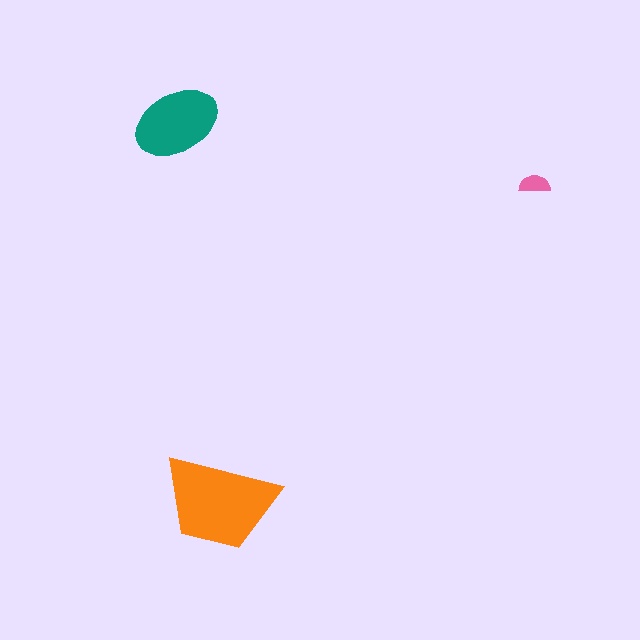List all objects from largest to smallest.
The orange trapezoid, the teal ellipse, the pink semicircle.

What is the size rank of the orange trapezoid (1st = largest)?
1st.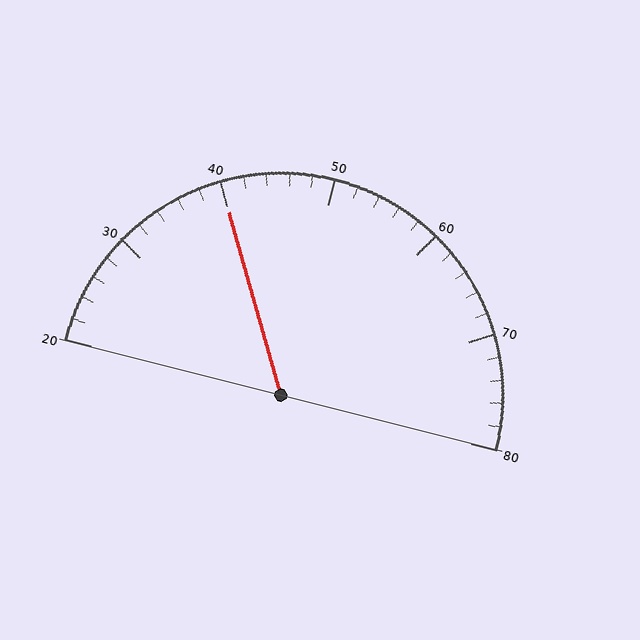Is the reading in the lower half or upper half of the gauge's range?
The reading is in the lower half of the range (20 to 80).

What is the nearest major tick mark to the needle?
The nearest major tick mark is 40.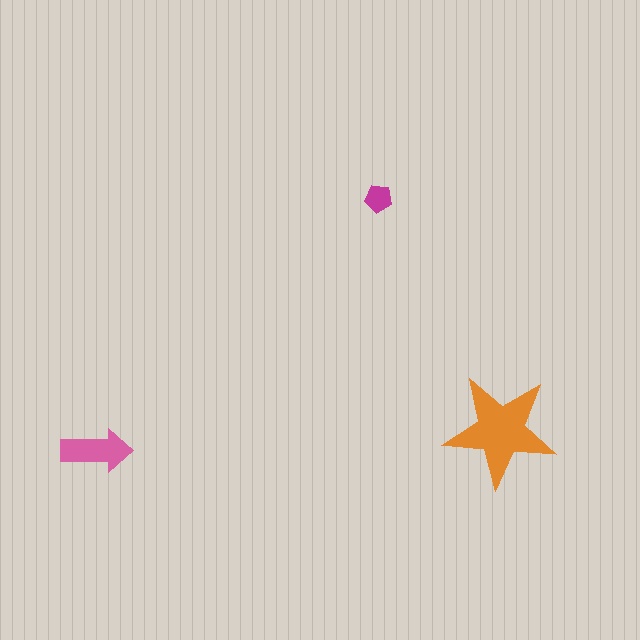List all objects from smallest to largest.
The magenta pentagon, the pink arrow, the orange star.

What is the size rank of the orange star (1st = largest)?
1st.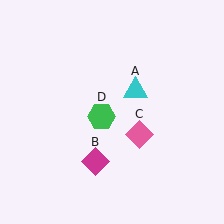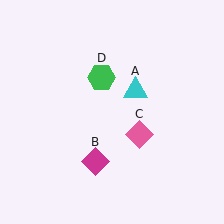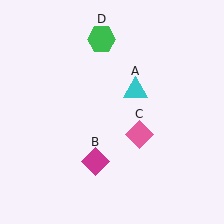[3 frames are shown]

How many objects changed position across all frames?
1 object changed position: green hexagon (object D).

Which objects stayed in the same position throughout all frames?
Cyan triangle (object A) and magenta diamond (object B) and pink diamond (object C) remained stationary.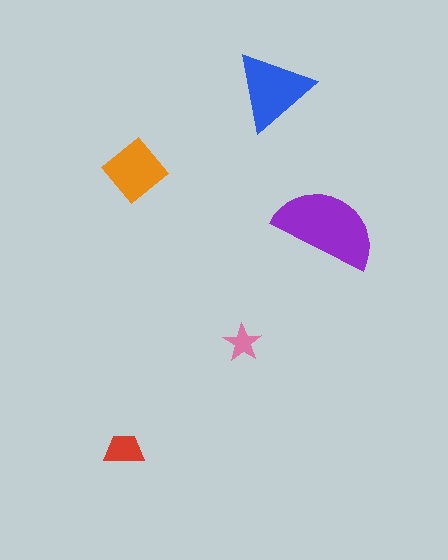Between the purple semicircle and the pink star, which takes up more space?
The purple semicircle.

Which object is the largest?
The purple semicircle.